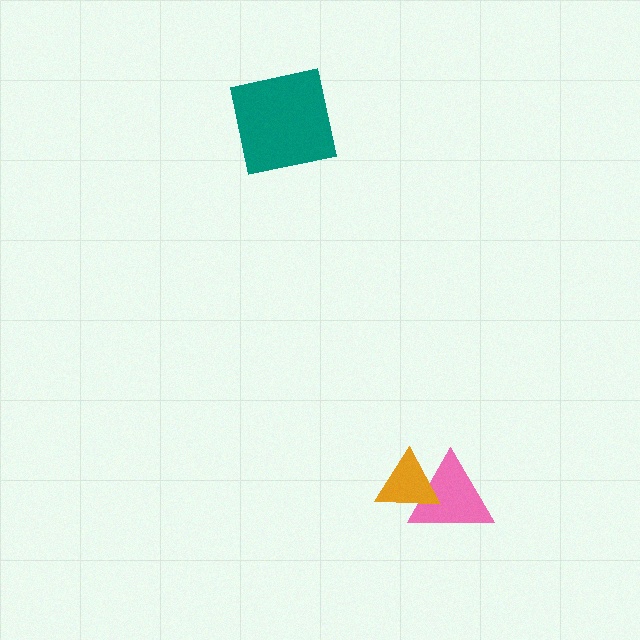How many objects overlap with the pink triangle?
1 object overlaps with the pink triangle.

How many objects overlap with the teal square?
0 objects overlap with the teal square.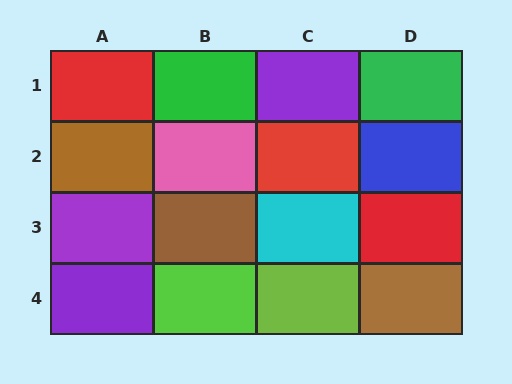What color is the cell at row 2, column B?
Pink.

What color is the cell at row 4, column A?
Purple.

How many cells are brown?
3 cells are brown.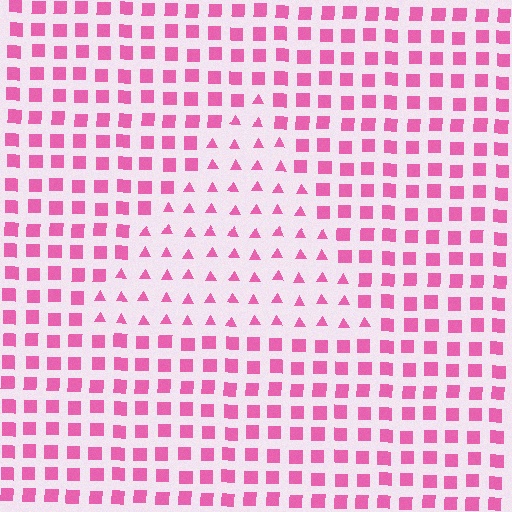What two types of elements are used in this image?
The image uses triangles inside the triangle region and squares outside it.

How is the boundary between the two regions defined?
The boundary is defined by a change in element shape: triangles inside vs. squares outside. All elements share the same color and spacing.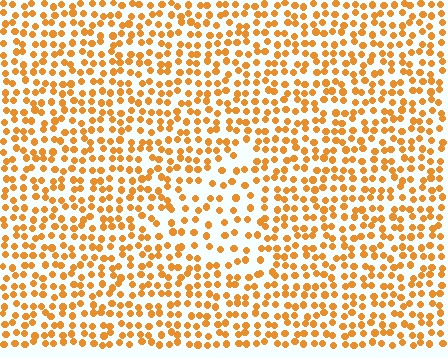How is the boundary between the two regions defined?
The boundary is defined by a change in element density (approximately 1.7x ratio). All elements are the same color, size, and shape.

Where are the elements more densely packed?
The elements are more densely packed outside the triangle boundary.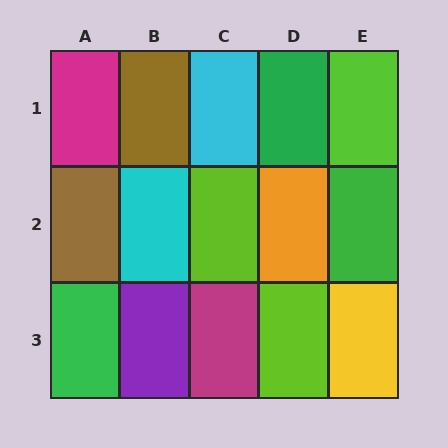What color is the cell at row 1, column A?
Magenta.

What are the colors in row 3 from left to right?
Green, purple, magenta, lime, yellow.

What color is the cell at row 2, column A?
Brown.